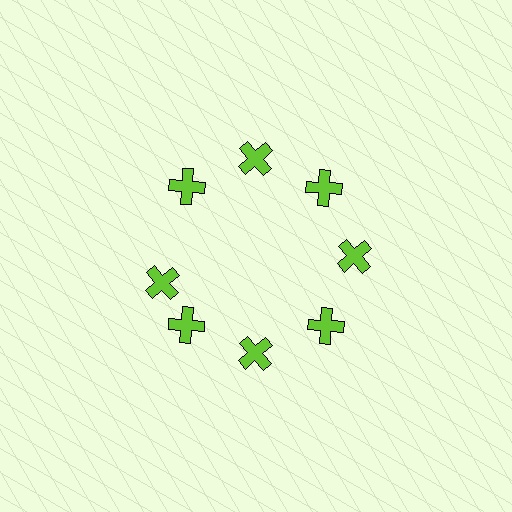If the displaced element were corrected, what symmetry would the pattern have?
It would have 8-fold rotational symmetry — the pattern would map onto itself every 45 degrees.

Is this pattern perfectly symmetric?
No. The 8 lime crosses are arranged in a ring, but one element near the 9 o'clock position is rotated out of alignment along the ring, breaking the 8-fold rotational symmetry.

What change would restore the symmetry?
The symmetry would be restored by rotating it back into even spacing with its neighbors so that all 8 crosses sit at equal angles and equal distance from the center.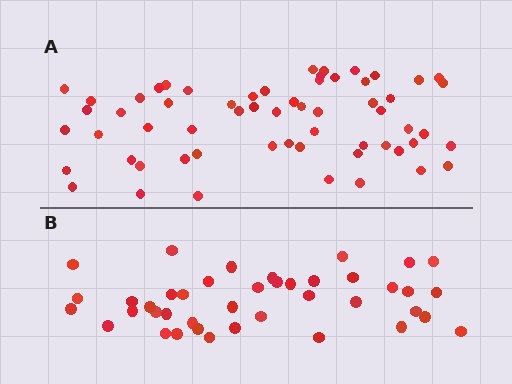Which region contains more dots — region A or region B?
Region A (the top region) has more dots.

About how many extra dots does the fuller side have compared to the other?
Region A has approximately 20 more dots than region B.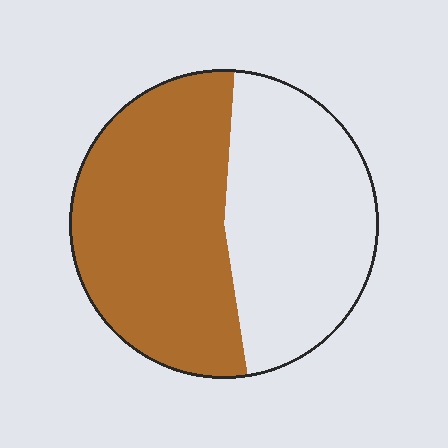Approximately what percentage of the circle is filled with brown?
Approximately 55%.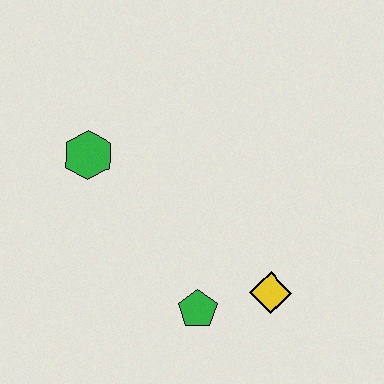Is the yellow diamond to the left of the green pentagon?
No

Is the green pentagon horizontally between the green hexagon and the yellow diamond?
Yes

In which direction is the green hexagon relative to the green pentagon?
The green hexagon is above the green pentagon.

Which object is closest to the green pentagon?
The yellow diamond is closest to the green pentagon.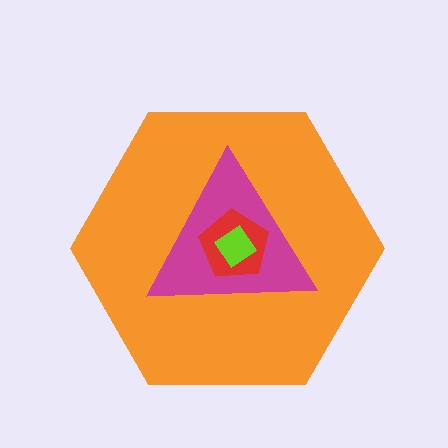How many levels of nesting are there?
4.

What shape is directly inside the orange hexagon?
The magenta triangle.